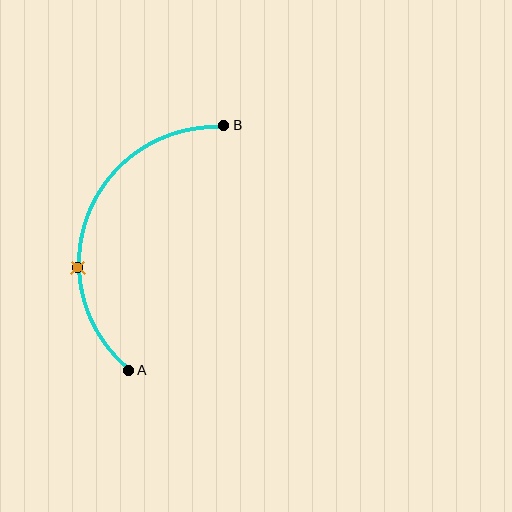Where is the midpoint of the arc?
The arc midpoint is the point on the curve farthest from the straight line joining A and B. It sits to the left of that line.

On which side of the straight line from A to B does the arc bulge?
The arc bulges to the left of the straight line connecting A and B.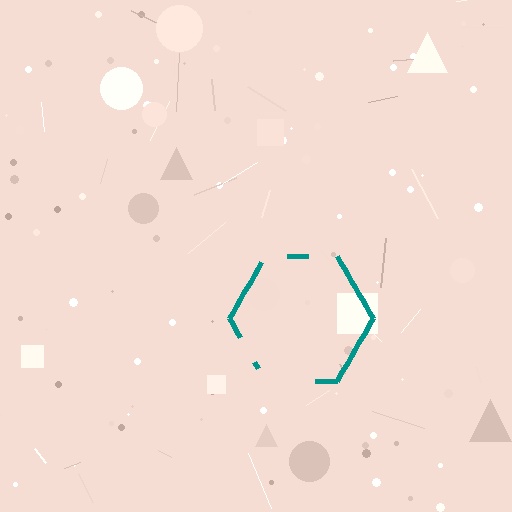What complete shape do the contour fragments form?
The contour fragments form a hexagon.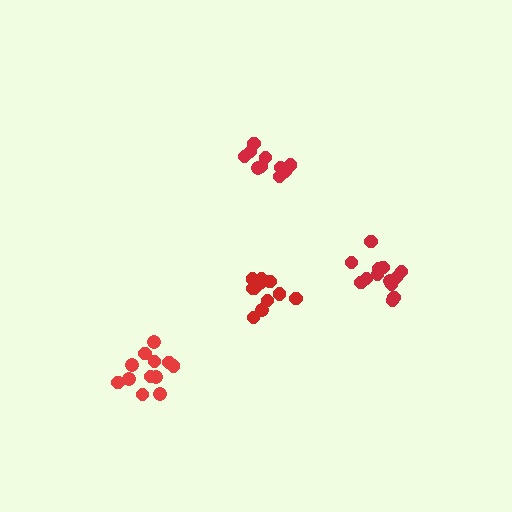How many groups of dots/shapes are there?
There are 4 groups.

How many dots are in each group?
Group 1: 12 dots, Group 2: 10 dots, Group 3: 13 dots, Group 4: 13 dots (48 total).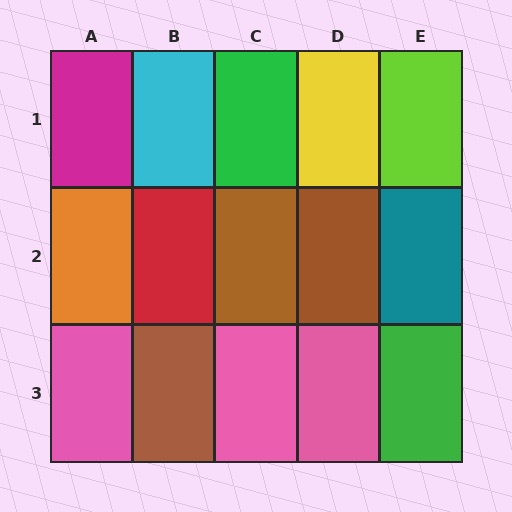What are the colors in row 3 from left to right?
Pink, brown, pink, pink, green.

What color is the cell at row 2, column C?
Brown.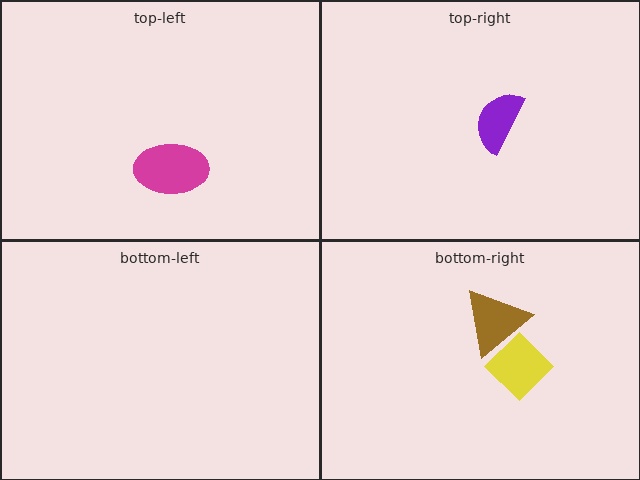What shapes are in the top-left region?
The magenta ellipse.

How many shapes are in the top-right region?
1.